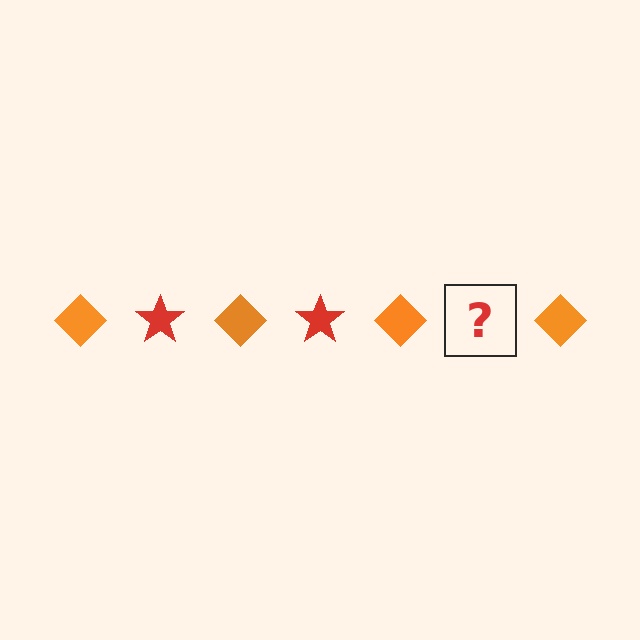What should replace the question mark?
The question mark should be replaced with a red star.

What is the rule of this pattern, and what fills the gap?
The rule is that the pattern alternates between orange diamond and red star. The gap should be filled with a red star.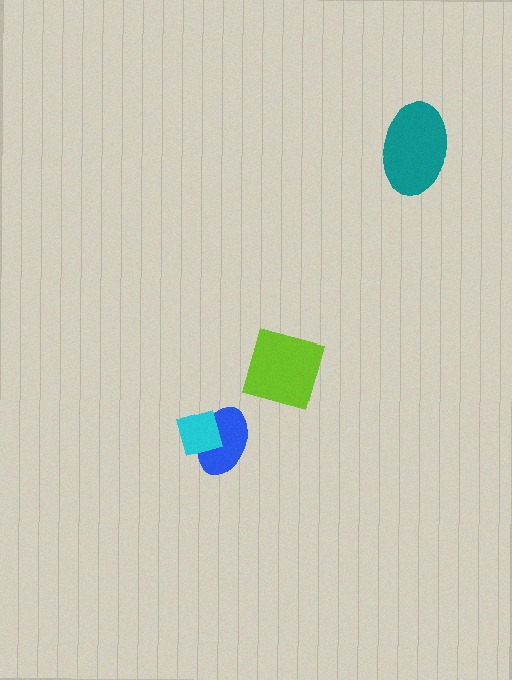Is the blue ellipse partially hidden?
Yes, it is partially covered by another shape.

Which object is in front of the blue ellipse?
The cyan diamond is in front of the blue ellipse.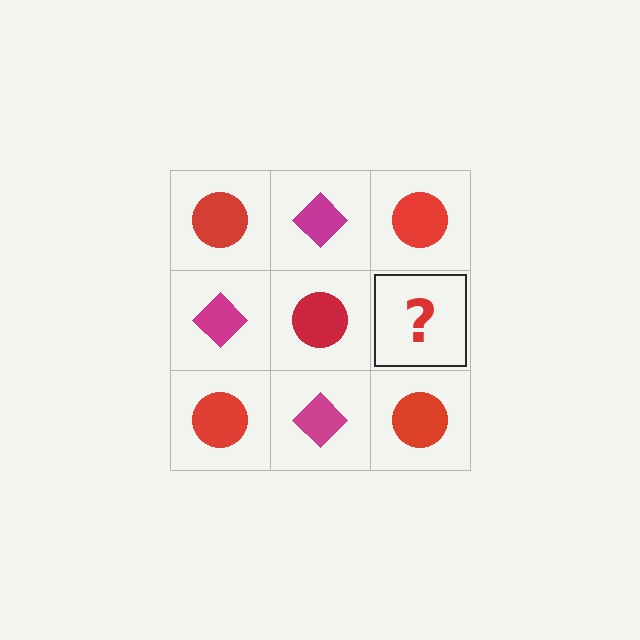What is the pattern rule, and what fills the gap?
The rule is that it alternates red circle and magenta diamond in a checkerboard pattern. The gap should be filled with a magenta diamond.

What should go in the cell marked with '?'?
The missing cell should contain a magenta diamond.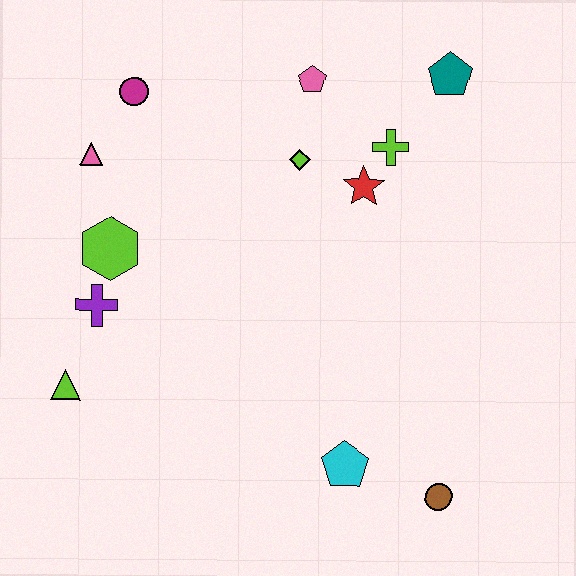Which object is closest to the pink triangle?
The magenta circle is closest to the pink triangle.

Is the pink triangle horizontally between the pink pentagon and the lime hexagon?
No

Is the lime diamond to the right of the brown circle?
No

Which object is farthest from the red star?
The lime triangle is farthest from the red star.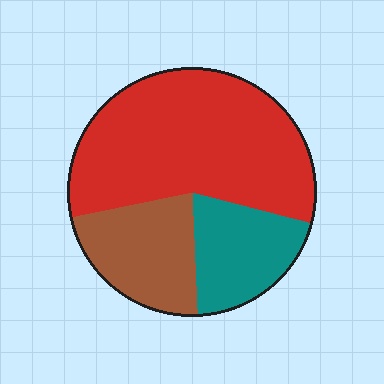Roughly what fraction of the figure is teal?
Teal covers 20% of the figure.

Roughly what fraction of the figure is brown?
Brown covers 22% of the figure.